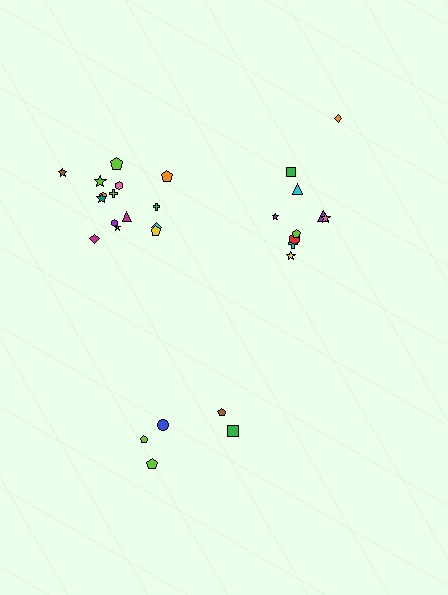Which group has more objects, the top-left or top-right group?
The top-left group.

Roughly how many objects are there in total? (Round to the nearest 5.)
Roughly 30 objects in total.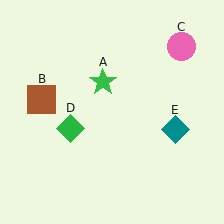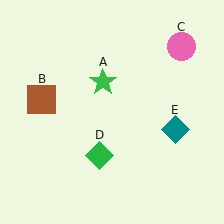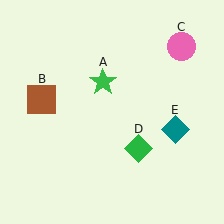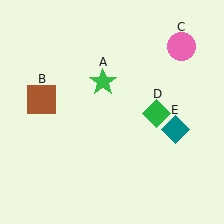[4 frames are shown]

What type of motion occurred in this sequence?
The green diamond (object D) rotated counterclockwise around the center of the scene.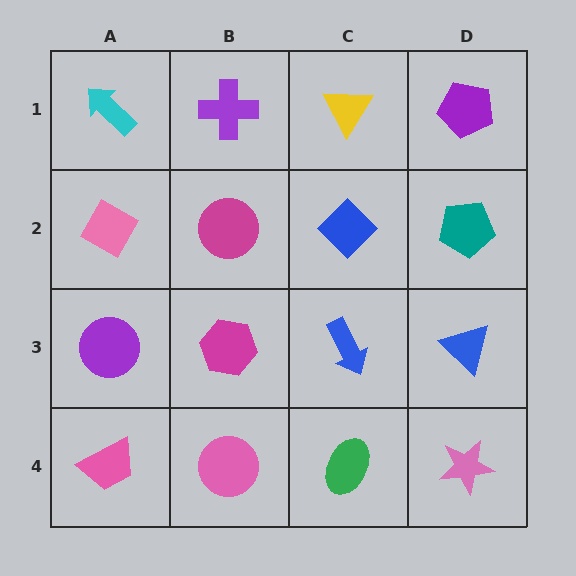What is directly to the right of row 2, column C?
A teal pentagon.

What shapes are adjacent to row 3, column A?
A pink diamond (row 2, column A), a pink trapezoid (row 4, column A), a magenta hexagon (row 3, column B).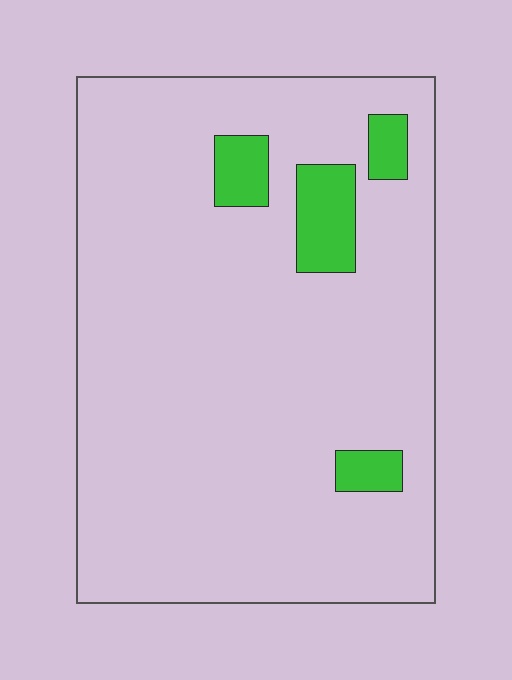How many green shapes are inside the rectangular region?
4.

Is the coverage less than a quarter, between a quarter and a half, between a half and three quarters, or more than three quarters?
Less than a quarter.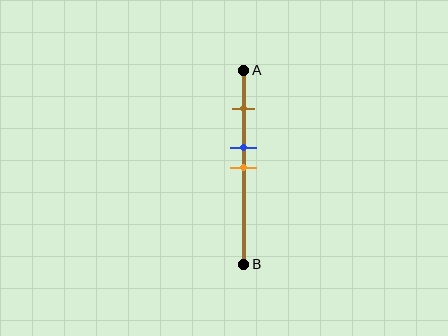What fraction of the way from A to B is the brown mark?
The brown mark is approximately 20% (0.2) of the way from A to B.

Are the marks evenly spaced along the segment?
No, the marks are not evenly spaced.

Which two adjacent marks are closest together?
The blue and orange marks are the closest adjacent pair.